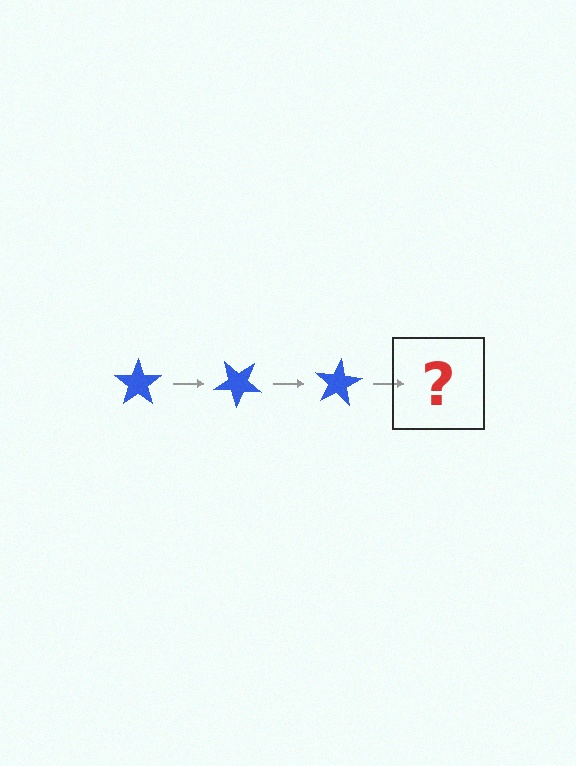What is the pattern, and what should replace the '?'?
The pattern is that the star rotates 40 degrees each step. The '?' should be a blue star rotated 120 degrees.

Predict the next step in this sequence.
The next step is a blue star rotated 120 degrees.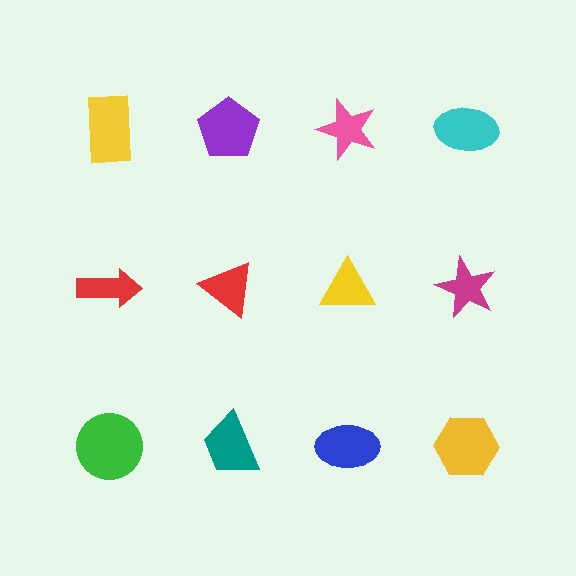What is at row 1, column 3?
A pink star.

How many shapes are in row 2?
4 shapes.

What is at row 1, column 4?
A cyan ellipse.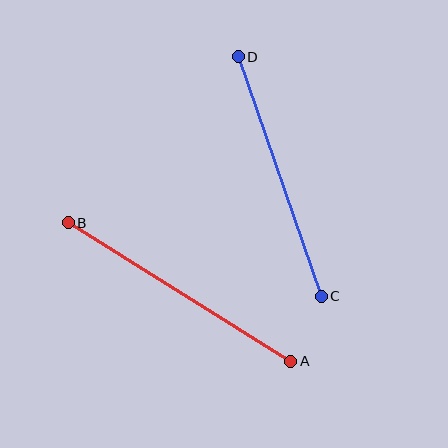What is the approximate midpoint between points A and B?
The midpoint is at approximately (179, 292) pixels.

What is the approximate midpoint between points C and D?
The midpoint is at approximately (280, 177) pixels.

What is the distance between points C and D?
The distance is approximately 253 pixels.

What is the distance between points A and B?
The distance is approximately 262 pixels.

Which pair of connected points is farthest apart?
Points A and B are farthest apart.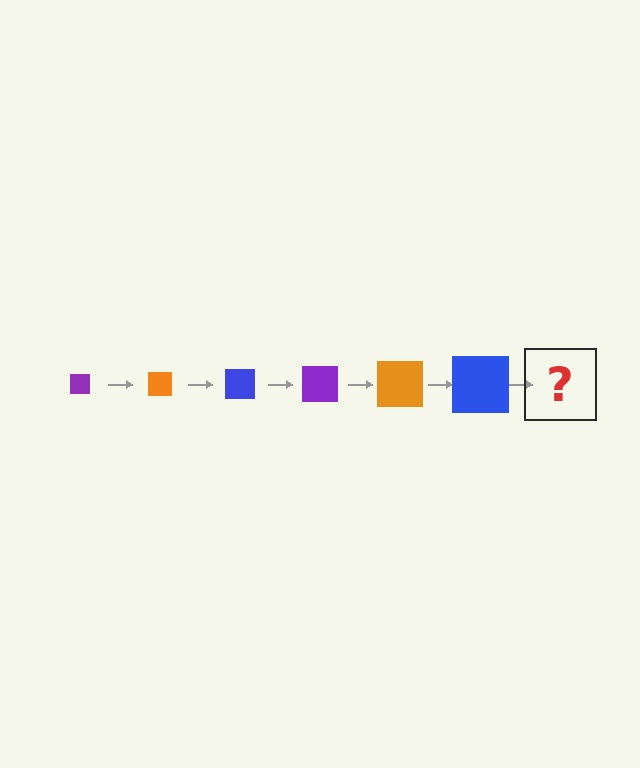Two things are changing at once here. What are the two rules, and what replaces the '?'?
The two rules are that the square grows larger each step and the color cycles through purple, orange, and blue. The '?' should be a purple square, larger than the previous one.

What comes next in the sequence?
The next element should be a purple square, larger than the previous one.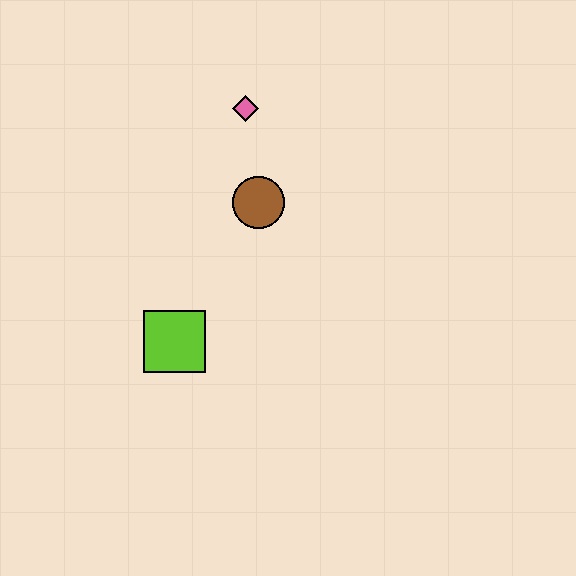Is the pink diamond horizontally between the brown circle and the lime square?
Yes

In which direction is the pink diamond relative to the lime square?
The pink diamond is above the lime square.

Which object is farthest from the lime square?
The pink diamond is farthest from the lime square.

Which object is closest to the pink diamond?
The brown circle is closest to the pink diamond.